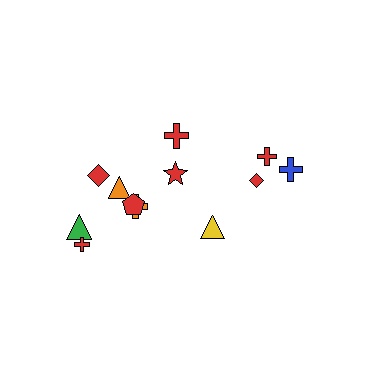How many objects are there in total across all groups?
There are 12 objects.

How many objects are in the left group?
There are 8 objects.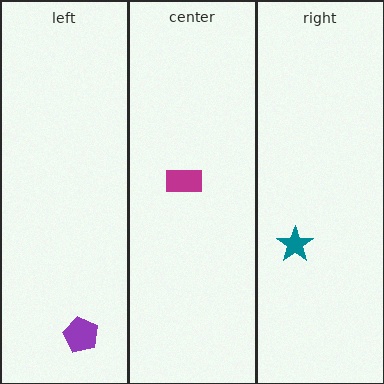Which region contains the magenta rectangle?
The center region.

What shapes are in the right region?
The teal star.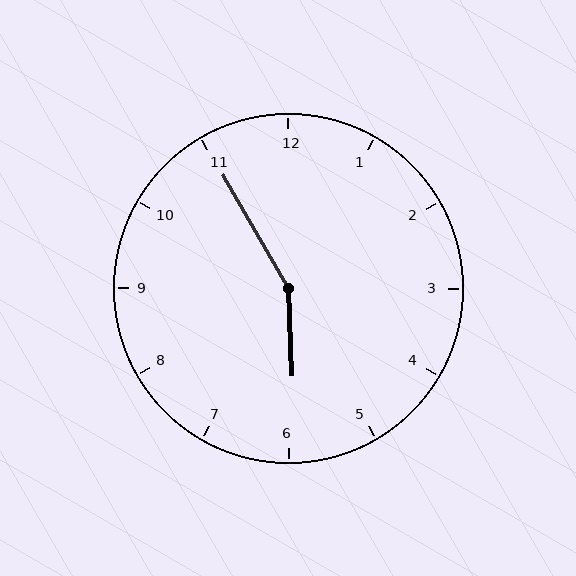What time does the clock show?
5:55.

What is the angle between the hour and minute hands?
Approximately 152 degrees.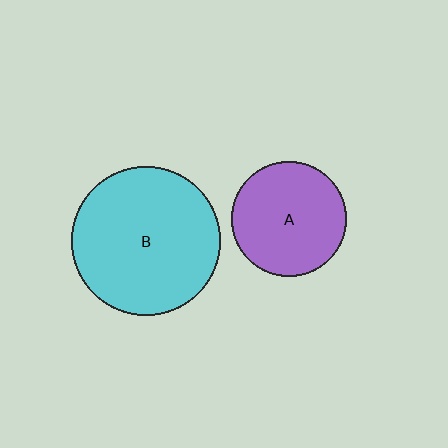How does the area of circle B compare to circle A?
Approximately 1.7 times.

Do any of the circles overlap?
No, none of the circles overlap.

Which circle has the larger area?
Circle B (cyan).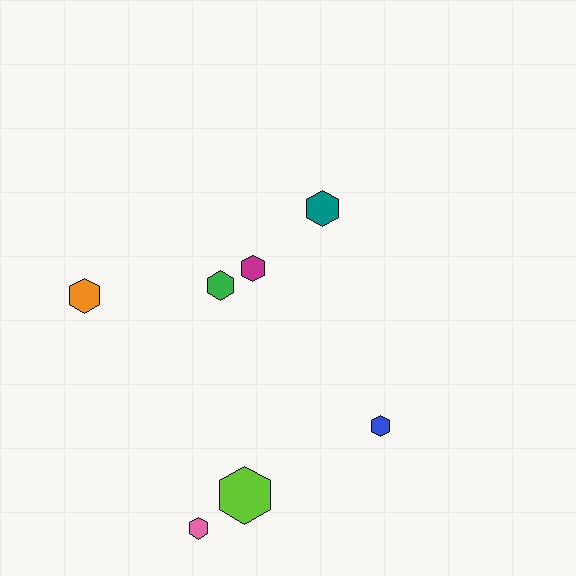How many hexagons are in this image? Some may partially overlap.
There are 7 hexagons.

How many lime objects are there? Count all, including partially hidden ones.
There is 1 lime object.